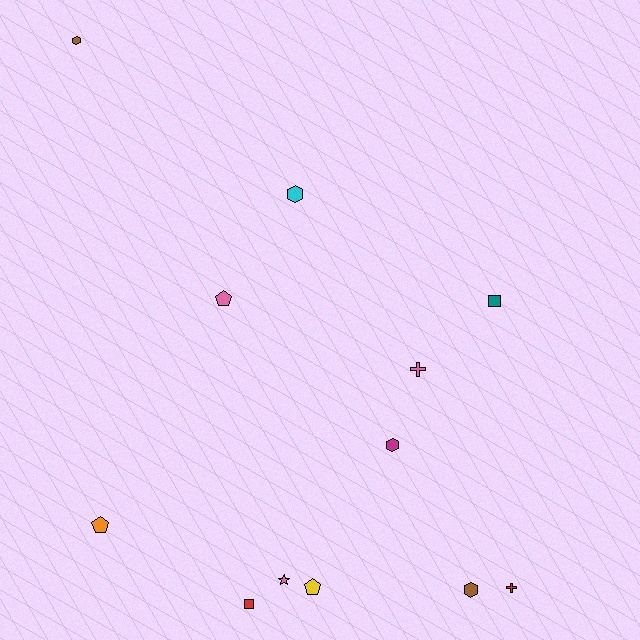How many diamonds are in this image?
There are no diamonds.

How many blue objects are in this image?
There are no blue objects.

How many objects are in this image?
There are 12 objects.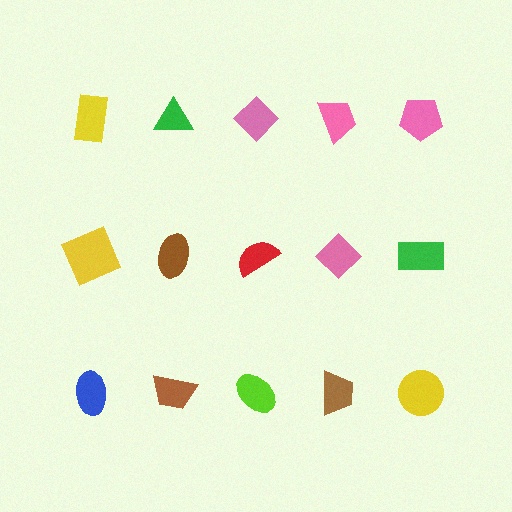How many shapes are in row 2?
5 shapes.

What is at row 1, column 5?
A pink pentagon.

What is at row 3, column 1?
A blue ellipse.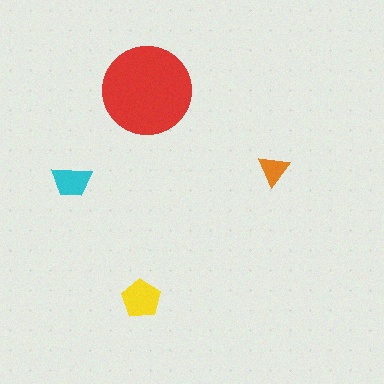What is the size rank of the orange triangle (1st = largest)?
4th.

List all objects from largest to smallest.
The red circle, the yellow pentagon, the cyan trapezoid, the orange triangle.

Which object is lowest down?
The yellow pentagon is bottommost.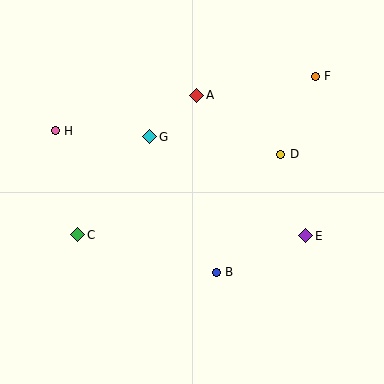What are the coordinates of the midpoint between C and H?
The midpoint between C and H is at (67, 183).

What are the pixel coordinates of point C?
Point C is at (78, 235).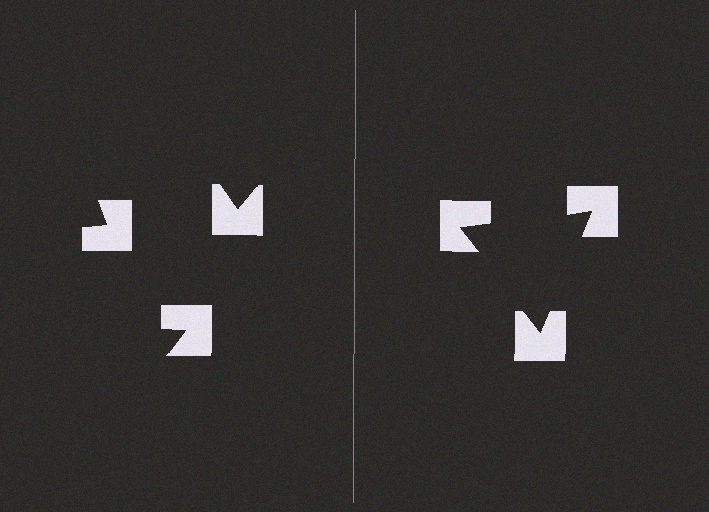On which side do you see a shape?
An illusory triangle appears on the right side. On the left side the wedge cuts are rotated, so no coherent shape forms.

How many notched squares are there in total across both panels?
6 — 3 on each side.